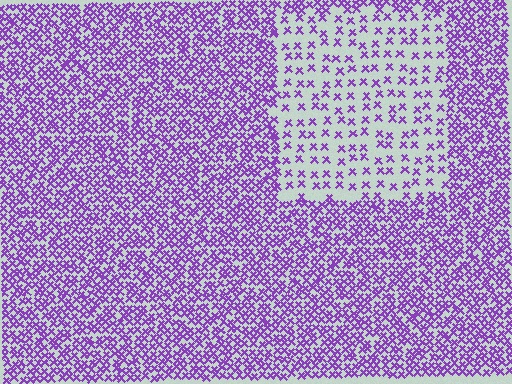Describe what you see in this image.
The image contains small purple elements arranged at two different densities. A rectangle-shaped region is visible where the elements are less densely packed than the surrounding area.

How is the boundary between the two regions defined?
The boundary is defined by a change in element density (approximately 2.8x ratio). All elements are the same color, size, and shape.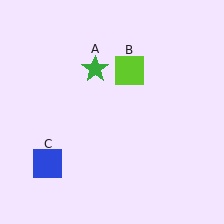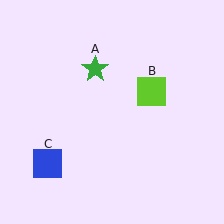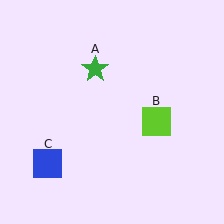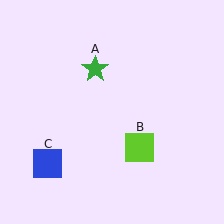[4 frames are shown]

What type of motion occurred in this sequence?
The lime square (object B) rotated clockwise around the center of the scene.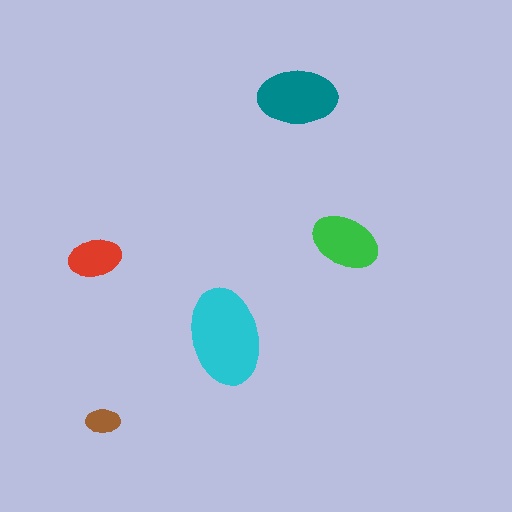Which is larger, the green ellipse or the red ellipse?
The green one.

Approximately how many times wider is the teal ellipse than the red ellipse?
About 1.5 times wider.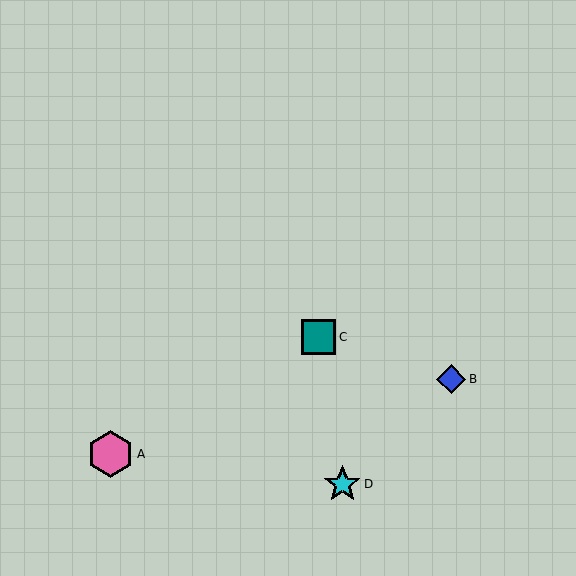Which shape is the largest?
The pink hexagon (labeled A) is the largest.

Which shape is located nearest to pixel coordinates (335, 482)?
The cyan star (labeled D) at (342, 484) is nearest to that location.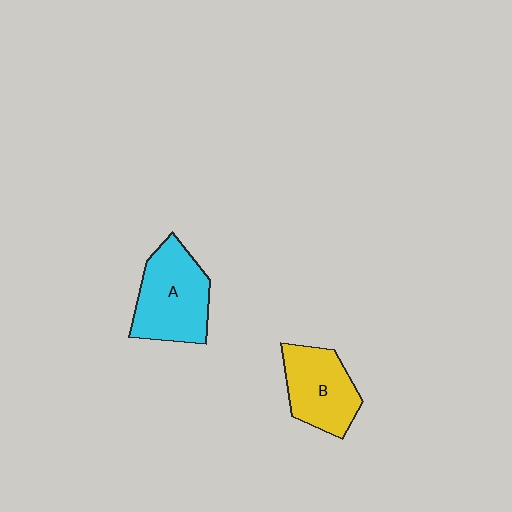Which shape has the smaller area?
Shape B (yellow).